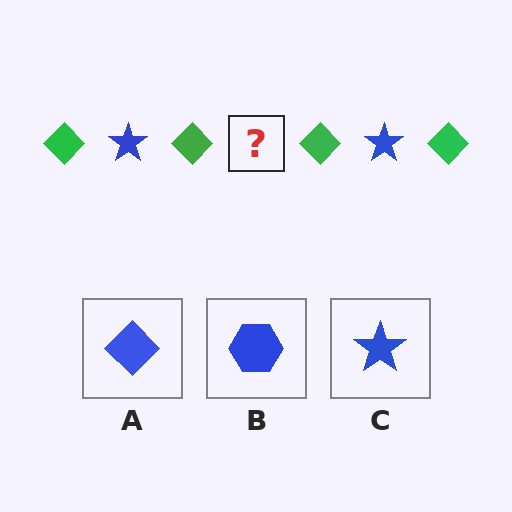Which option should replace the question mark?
Option C.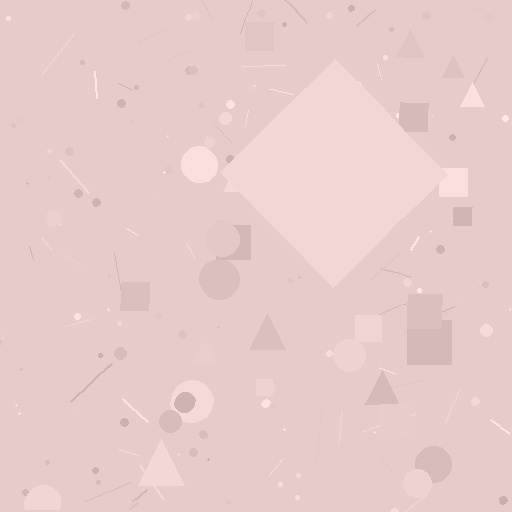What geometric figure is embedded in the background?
A diamond is embedded in the background.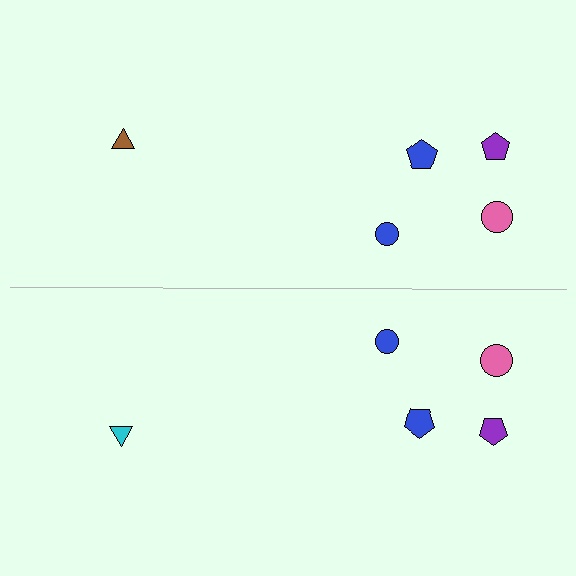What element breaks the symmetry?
The cyan triangle on the bottom side breaks the symmetry — its mirror counterpart is brown.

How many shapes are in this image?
There are 10 shapes in this image.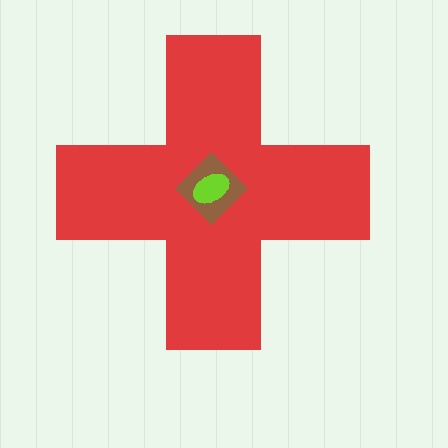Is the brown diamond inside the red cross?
Yes.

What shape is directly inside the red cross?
The brown diamond.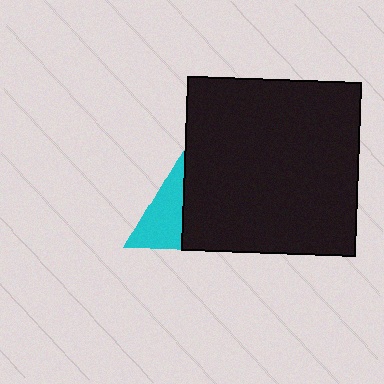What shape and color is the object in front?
The object in front is a black square.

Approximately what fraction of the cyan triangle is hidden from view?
Roughly 65% of the cyan triangle is hidden behind the black square.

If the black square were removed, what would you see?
You would see the complete cyan triangle.